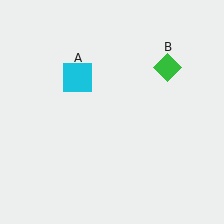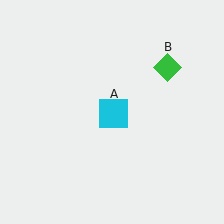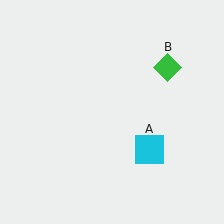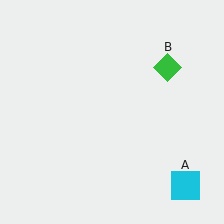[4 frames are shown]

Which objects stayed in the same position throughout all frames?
Green diamond (object B) remained stationary.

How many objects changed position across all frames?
1 object changed position: cyan square (object A).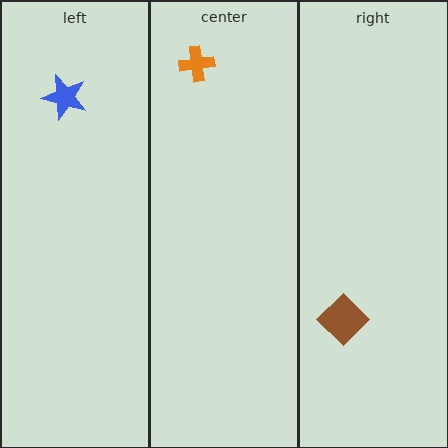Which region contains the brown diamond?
The right region.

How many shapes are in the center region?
1.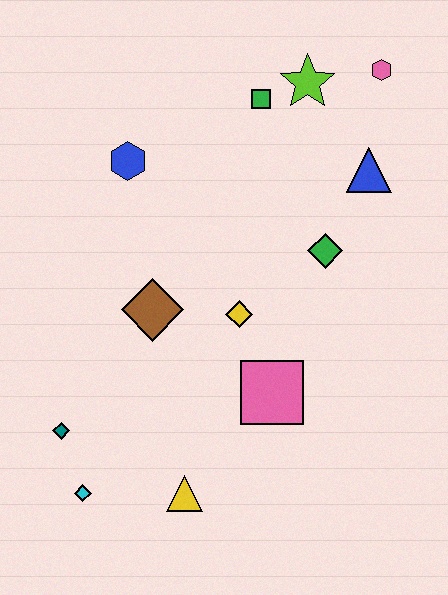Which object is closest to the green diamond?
The blue triangle is closest to the green diamond.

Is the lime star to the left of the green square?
No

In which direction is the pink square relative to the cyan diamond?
The pink square is to the right of the cyan diamond.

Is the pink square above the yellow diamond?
No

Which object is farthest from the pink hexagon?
The cyan diamond is farthest from the pink hexagon.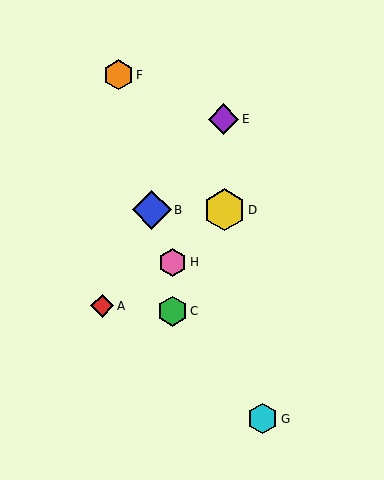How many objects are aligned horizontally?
2 objects (B, D) are aligned horizontally.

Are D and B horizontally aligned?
Yes, both are at y≈210.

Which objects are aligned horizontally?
Objects B, D are aligned horizontally.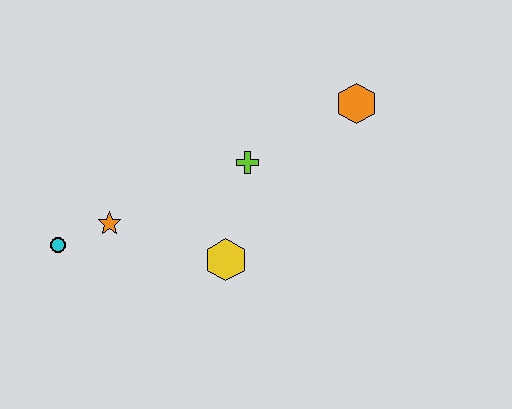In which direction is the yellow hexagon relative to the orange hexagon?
The yellow hexagon is below the orange hexagon.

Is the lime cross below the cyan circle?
No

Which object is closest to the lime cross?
The yellow hexagon is closest to the lime cross.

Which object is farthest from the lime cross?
The cyan circle is farthest from the lime cross.